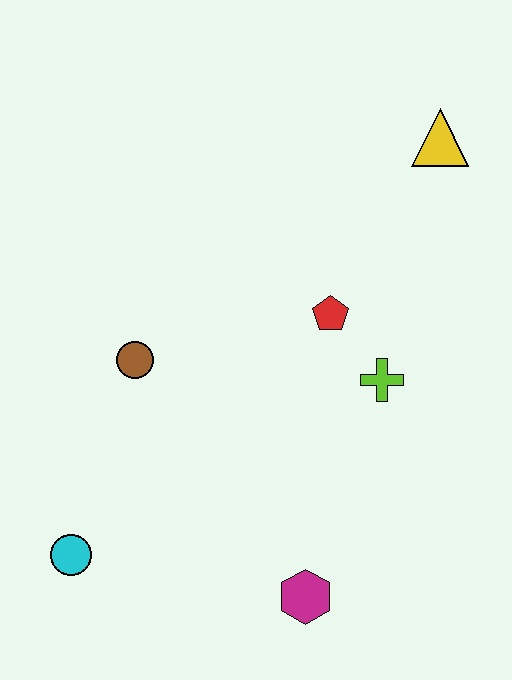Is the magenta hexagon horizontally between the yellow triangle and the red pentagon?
No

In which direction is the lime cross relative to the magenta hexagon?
The lime cross is above the magenta hexagon.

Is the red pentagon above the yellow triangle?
No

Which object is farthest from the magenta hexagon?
The yellow triangle is farthest from the magenta hexagon.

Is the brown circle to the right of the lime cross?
No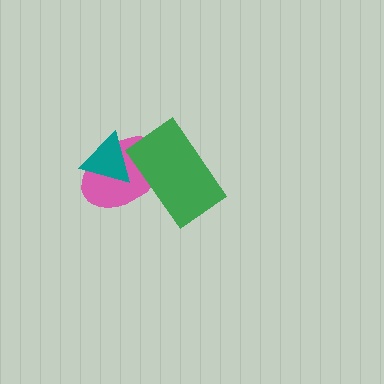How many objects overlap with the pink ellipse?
2 objects overlap with the pink ellipse.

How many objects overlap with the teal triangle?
2 objects overlap with the teal triangle.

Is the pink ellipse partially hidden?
Yes, it is partially covered by another shape.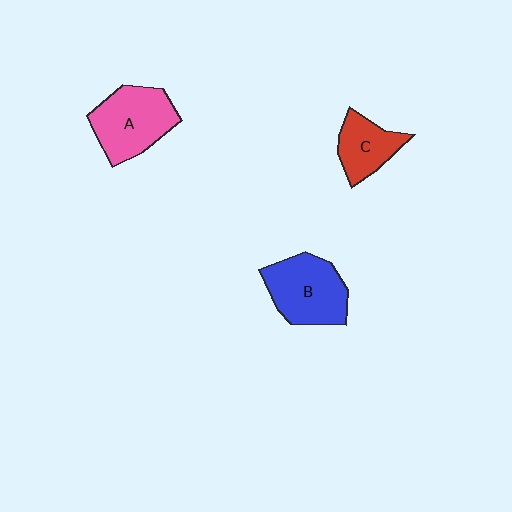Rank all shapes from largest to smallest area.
From largest to smallest: A (pink), B (blue), C (red).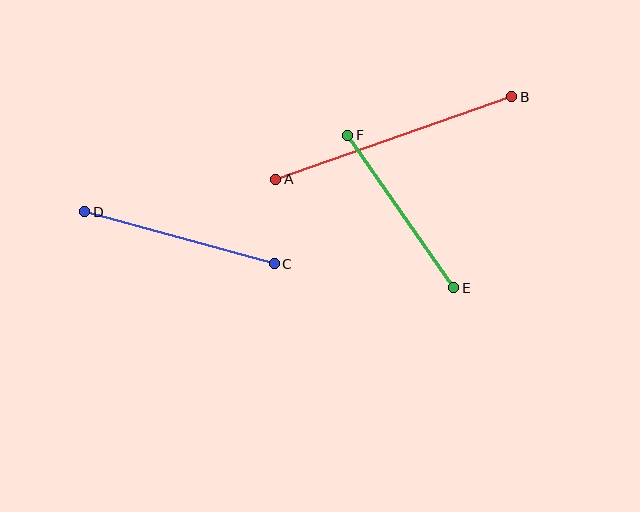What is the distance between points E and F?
The distance is approximately 186 pixels.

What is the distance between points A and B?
The distance is approximately 250 pixels.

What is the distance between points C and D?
The distance is approximately 197 pixels.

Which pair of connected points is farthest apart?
Points A and B are farthest apart.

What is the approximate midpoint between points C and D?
The midpoint is at approximately (180, 238) pixels.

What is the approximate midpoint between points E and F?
The midpoint is at approximately (401, 211) pixels.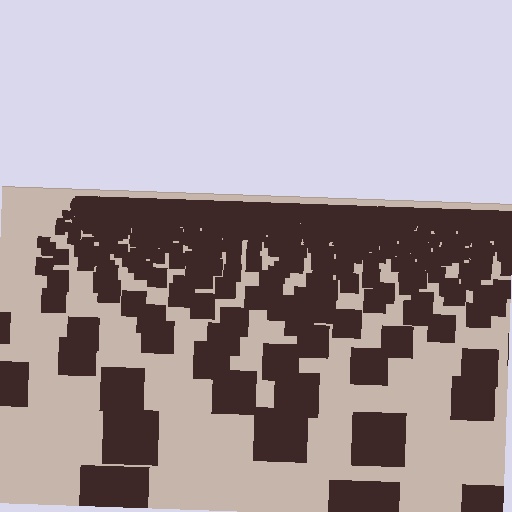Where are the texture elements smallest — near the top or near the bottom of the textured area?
Near the top.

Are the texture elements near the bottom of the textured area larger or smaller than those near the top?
Larger. Near the bottom, elements are closer to the viewer and appear at a bigger on-screen size.